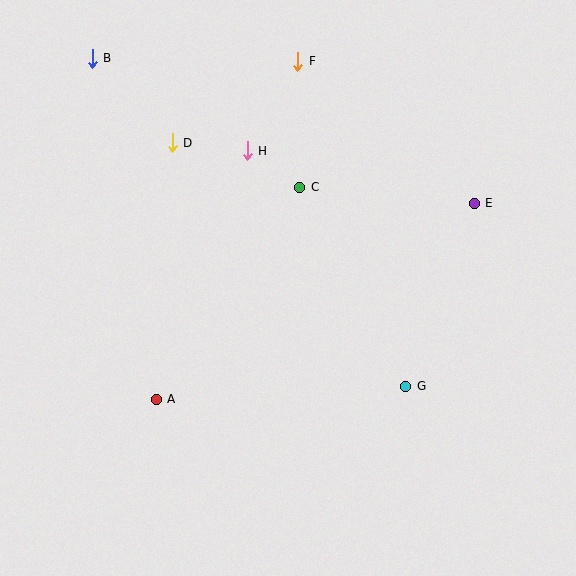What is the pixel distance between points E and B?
The distance between E and B is 408 pixels.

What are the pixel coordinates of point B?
Point B is at (92, 58).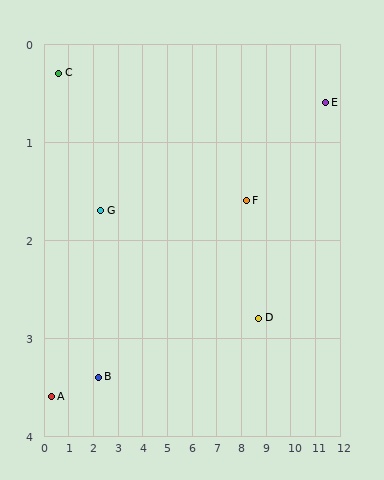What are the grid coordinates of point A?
Point A is at approximately (0.3, 3.6).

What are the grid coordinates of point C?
Point C is at approximately (0.6, 0.3).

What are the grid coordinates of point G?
Point G is at approximately (2.3, 1.7).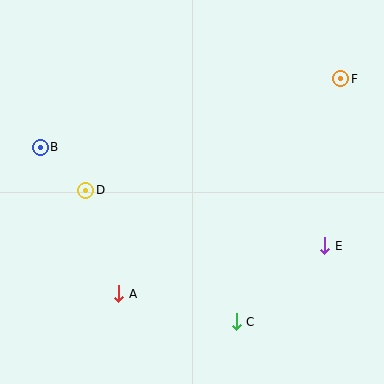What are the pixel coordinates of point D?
Point D is at (86, 190).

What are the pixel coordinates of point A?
Point A is at (119, 294).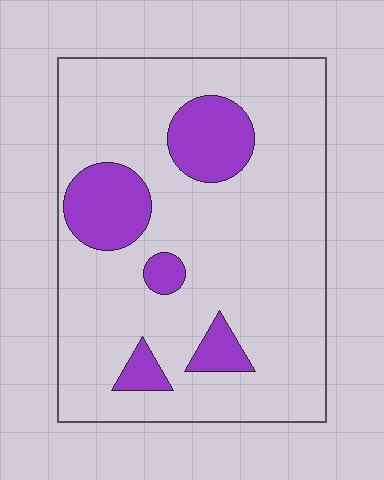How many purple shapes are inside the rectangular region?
5.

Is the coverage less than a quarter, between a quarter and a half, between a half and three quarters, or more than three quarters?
Less than a quarter.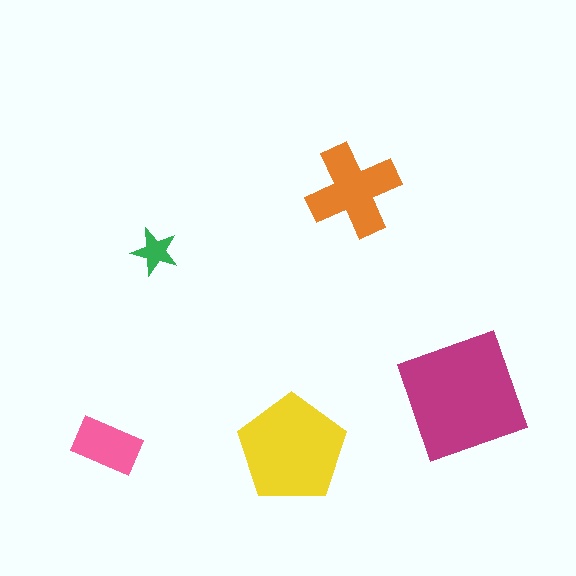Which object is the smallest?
The green star.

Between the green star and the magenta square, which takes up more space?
The magenta square.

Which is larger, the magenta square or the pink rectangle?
The magenta square.